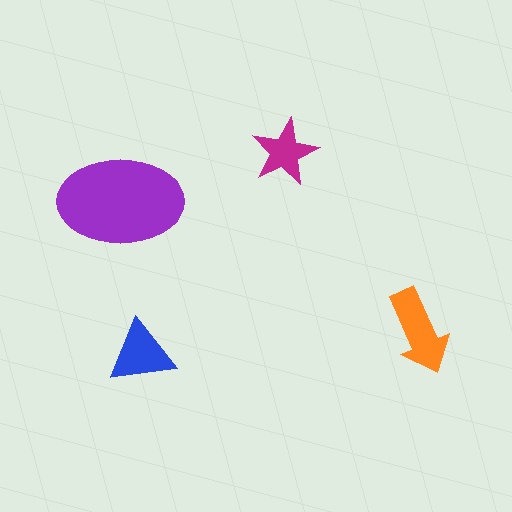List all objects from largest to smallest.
The purple ellipse, the orange arrow, the blue triangle, the magenta star.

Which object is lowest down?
The blue triangle is bottommost.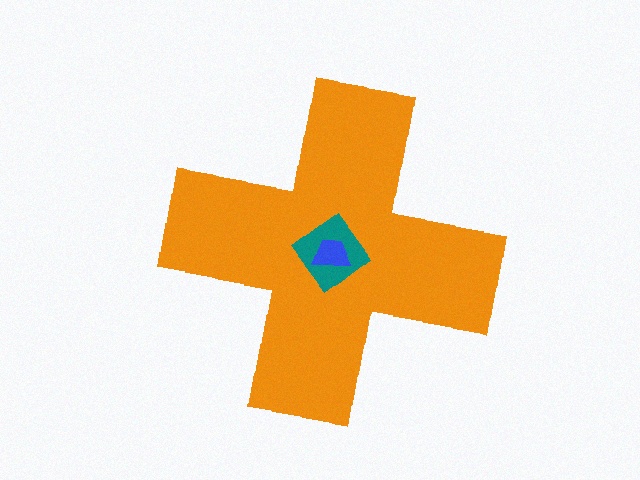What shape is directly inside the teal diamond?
The blue trapezoid.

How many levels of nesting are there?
3.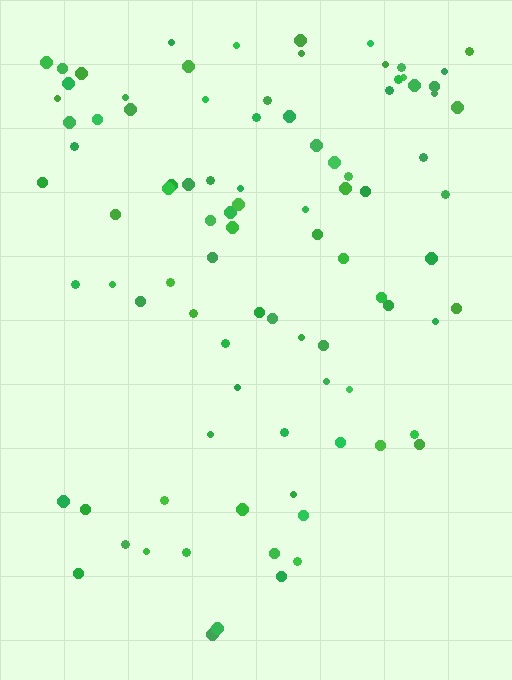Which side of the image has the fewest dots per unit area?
The bottom.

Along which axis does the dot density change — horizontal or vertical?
Vertical.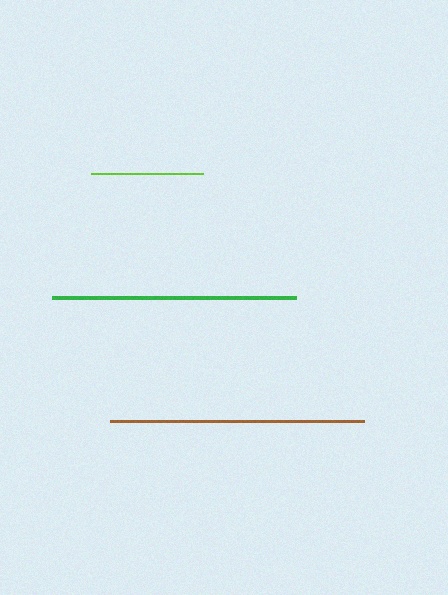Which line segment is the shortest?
The lime line is the shortest at approximately 111 pixels.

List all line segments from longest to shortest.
From longest to shortest: brown, green, lime.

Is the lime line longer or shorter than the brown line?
The brown line is longer than the lime line.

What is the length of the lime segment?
The lime segment is approximately 111 pixels long.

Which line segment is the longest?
The brown line is the longest at approximately 255 pixels.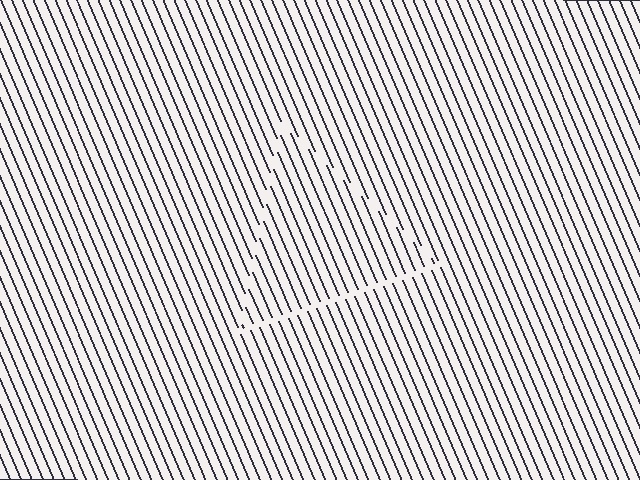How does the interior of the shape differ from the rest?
The interior of the shape contains the same grating, shifted by half a period — the contour is defined by the phase discontinuity where line-ends from the inner and outer gratings abut.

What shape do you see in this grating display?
An illusory triangle. The interior of the shape contains the same grating, shifted by half a period — the contour is defined by the phase discontinuity where line-ends from the inner and outer gratings abut.